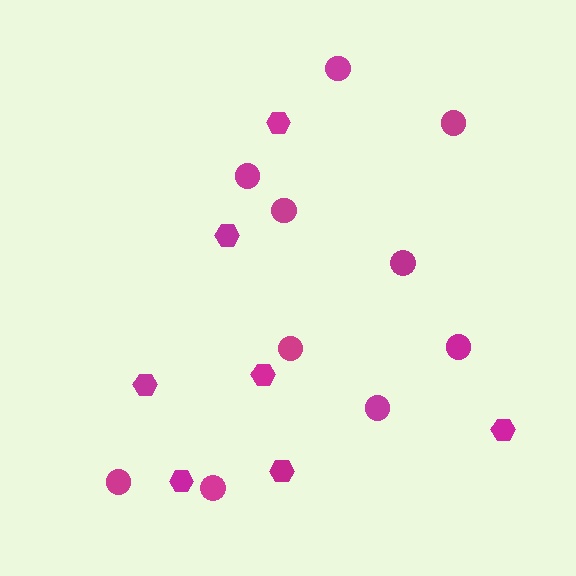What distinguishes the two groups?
There are 2 groups: one group of circles (10) and one group of hexagons (7).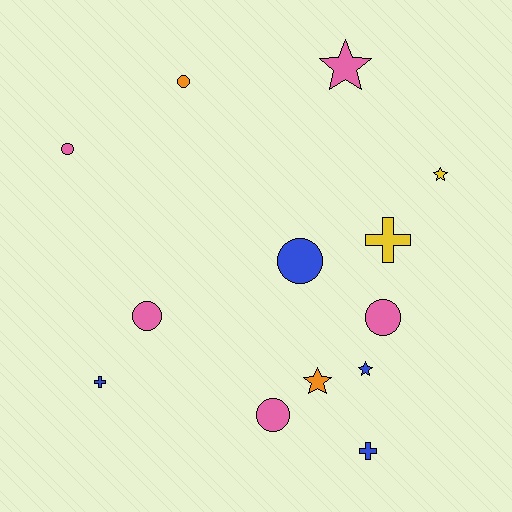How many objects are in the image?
There are 13 objects.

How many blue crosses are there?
There are 2 blue crosses.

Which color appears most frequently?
Pink, with 5 objects.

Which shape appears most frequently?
Circle, with 6 objects.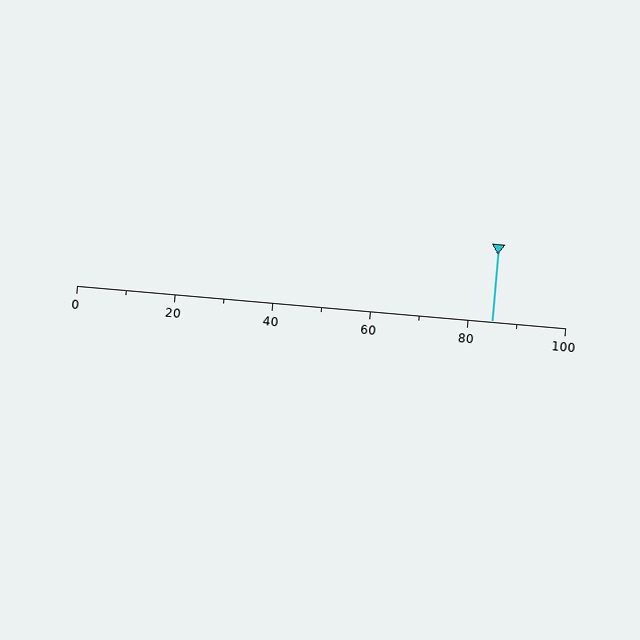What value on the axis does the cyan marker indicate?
The marker indicates approximately 85.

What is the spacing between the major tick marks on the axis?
The major ticks are spaced 20 apart.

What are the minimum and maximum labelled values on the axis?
The axis runs from 0 to 100.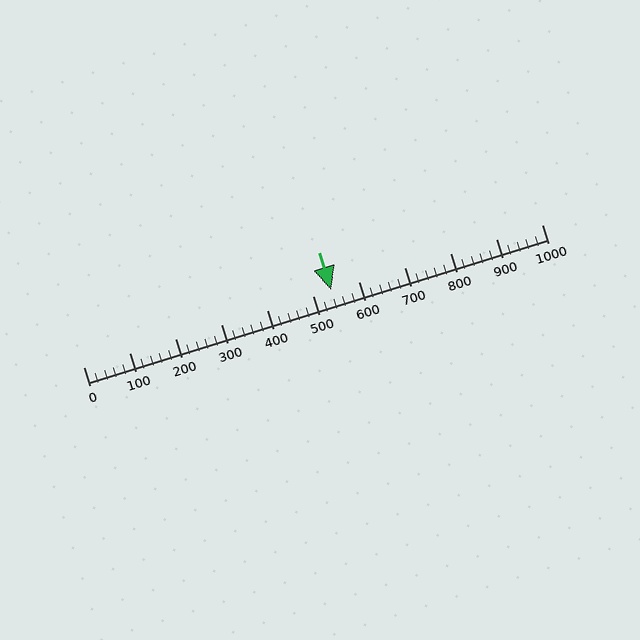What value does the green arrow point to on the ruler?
The green arrow points to approximately 540.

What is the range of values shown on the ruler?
The ruler shows values from 0 to 1000.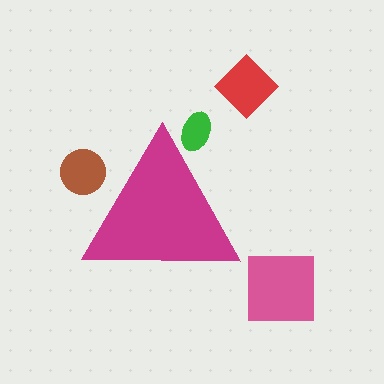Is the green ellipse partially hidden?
Yes, the green ellipse is partially hidden behind the magenta triangle.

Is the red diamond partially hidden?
No, the red diamond is fully visible.